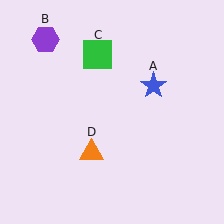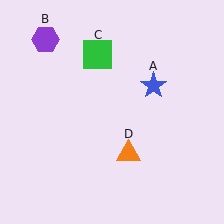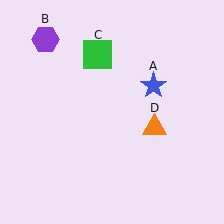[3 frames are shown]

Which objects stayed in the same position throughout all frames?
Blue star (object A) and purple hexagon (object B) and green square (object C) remained stationary.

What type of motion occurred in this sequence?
The orange triangle (object D) rotated counterclockwise around the center of the scene.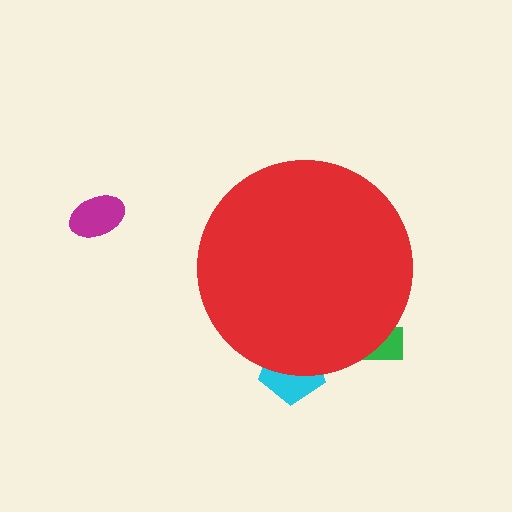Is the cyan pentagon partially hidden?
Yes, the cyan pentagon is partially hidden behind the red circle.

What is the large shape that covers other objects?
A red circle.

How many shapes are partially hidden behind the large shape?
2 shapes are partially hidden.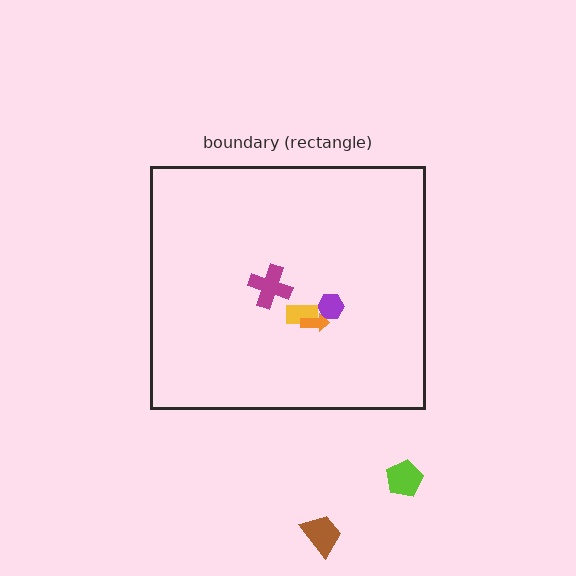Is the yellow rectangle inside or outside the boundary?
Inside.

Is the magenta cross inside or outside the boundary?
Inside.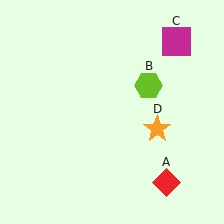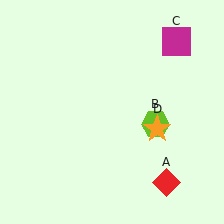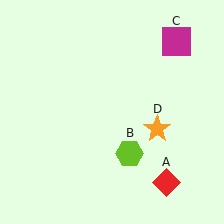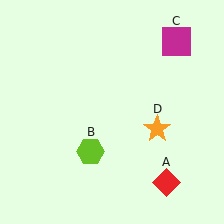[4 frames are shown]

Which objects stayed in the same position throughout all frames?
Red diamond (object A) and magenta square (object C) and orange star (object D) remained stationary.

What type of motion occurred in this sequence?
The lime hexagon (object B) rotated clockwise around the center of the scene.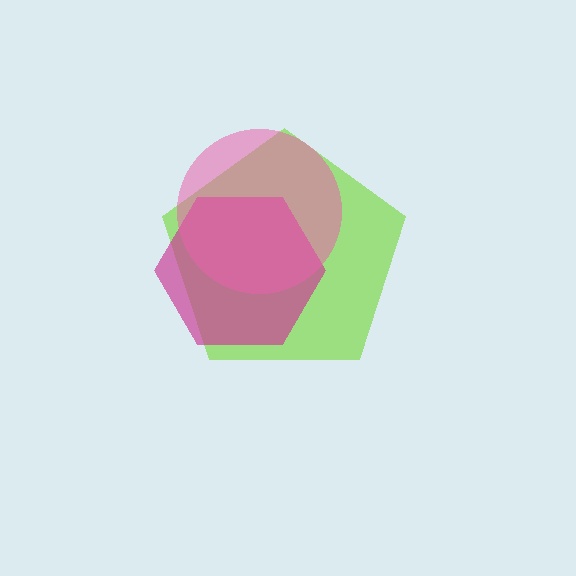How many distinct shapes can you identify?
There are 3 distinct shapes: a lime pentagon, a magenta hexagon, a pink circle.